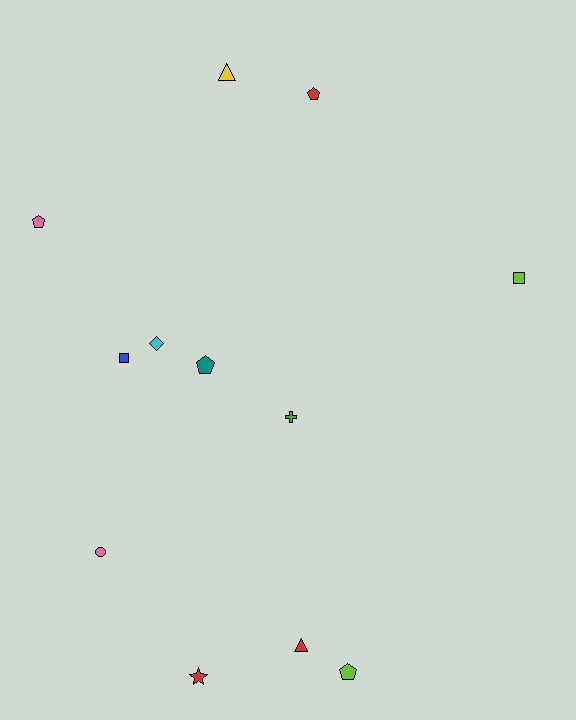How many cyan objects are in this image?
There is 1 cyan object.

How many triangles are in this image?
There are 2 triangles.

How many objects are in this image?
There are 12 objects.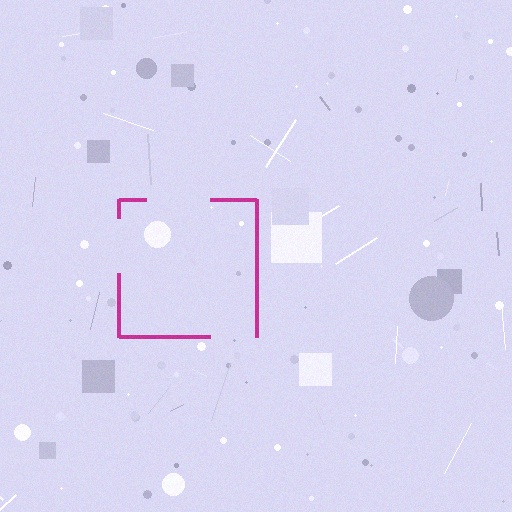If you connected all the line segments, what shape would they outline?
They would outline a square.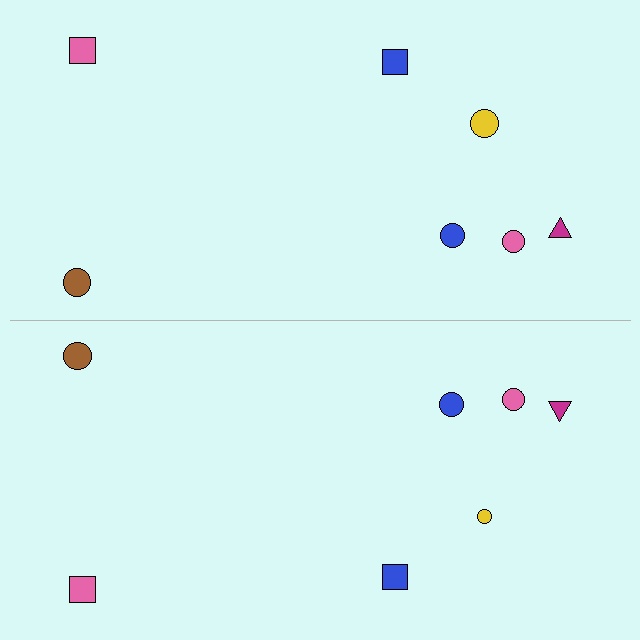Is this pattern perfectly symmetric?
No, the pattern is not perfectly symmetric. The yellow circle on the bottom side has a different size than its mirror counterpart.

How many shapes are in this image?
There are 14 shapes in this image.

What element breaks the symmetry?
The yellow circle on the bottom side has a different size than its mirror counterpart.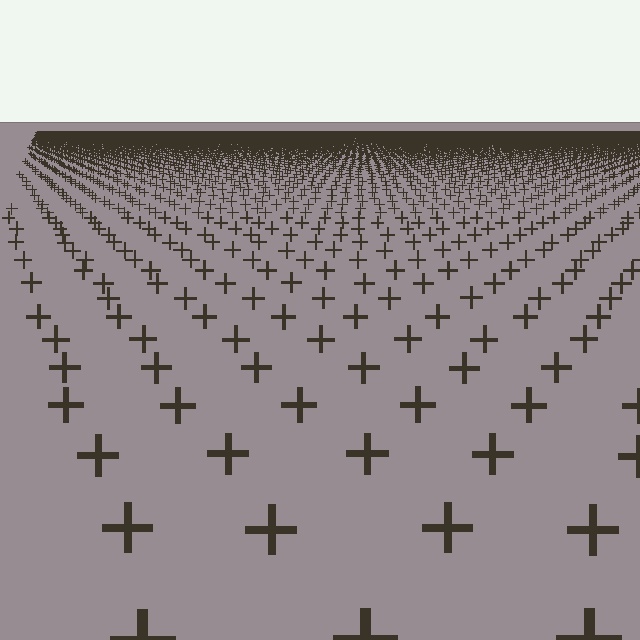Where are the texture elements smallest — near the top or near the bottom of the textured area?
Near the top.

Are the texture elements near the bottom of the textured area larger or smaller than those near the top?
Larger. Near the bottom, elements are closer to the viewer and appear at a bigger on-screen size.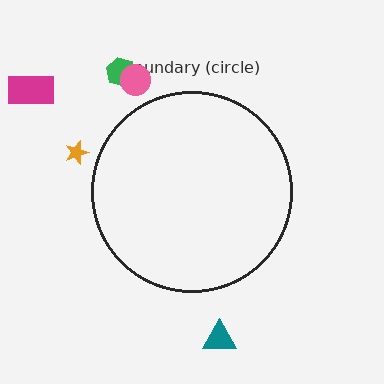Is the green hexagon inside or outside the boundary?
Outside.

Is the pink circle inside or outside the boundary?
Outside.